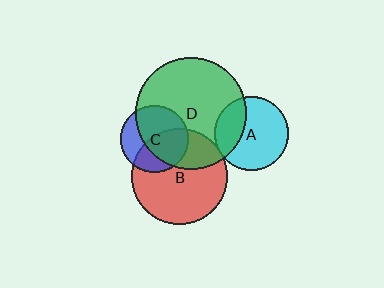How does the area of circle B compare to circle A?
Approximately 1.7 times.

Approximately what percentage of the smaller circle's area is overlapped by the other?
Approximately 65%.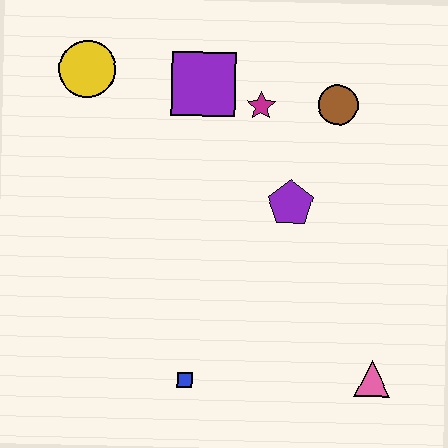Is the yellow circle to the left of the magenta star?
Yes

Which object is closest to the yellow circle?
The purple square is closest to the yellow circle.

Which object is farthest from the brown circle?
The blue square is farthest from the brown circle.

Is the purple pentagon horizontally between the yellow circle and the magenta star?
No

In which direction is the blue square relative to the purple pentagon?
The blue square is below the purple pentagon.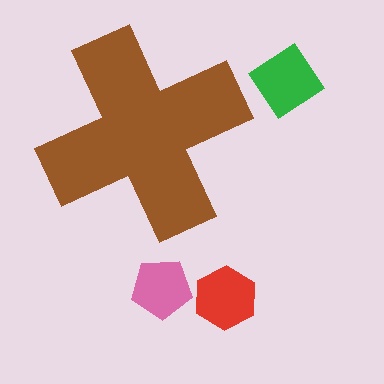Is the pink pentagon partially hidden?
No, the pink pentagon is fully visible.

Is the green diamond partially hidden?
No, the green diamond is fully visible.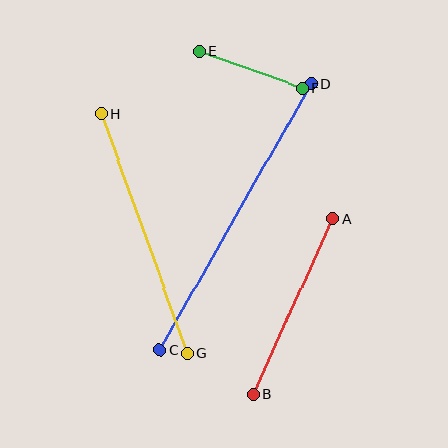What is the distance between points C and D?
The distance is approximately 306 pixels.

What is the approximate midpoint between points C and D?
The midpoint is at approximately (235, 217) pixels.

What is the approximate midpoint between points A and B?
The midpoint is at approximately (293, 307) pixels.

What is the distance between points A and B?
The distance is approximately 193 pixels.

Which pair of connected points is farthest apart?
Points C and D are farthest apart.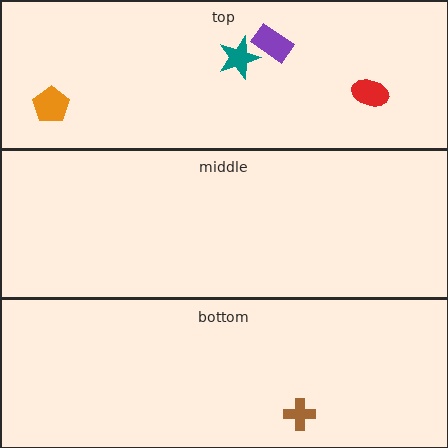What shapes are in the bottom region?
The brown cross.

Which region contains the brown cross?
The bottom region.